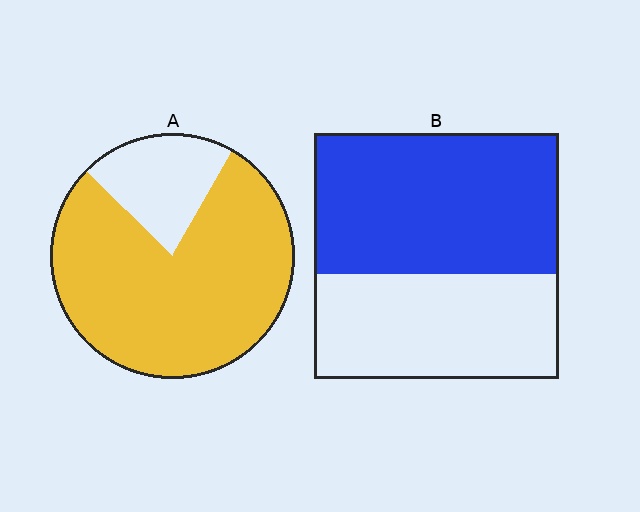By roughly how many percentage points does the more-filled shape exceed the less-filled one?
By roughly 20 percentage points (A over B).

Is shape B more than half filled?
Yes.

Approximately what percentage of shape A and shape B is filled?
A is approximately 80% and B is approximately 55%.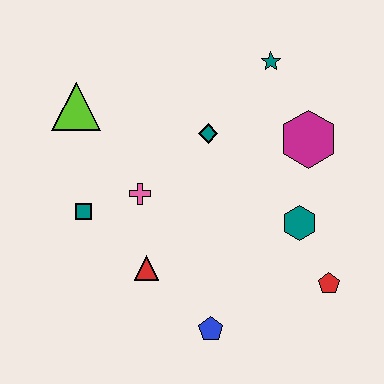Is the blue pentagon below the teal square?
Yes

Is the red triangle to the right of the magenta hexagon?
No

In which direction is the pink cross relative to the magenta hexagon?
The pink cross is to the left of the magenta hexagon.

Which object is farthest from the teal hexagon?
The lime triangle is farthest from the teal hexagon.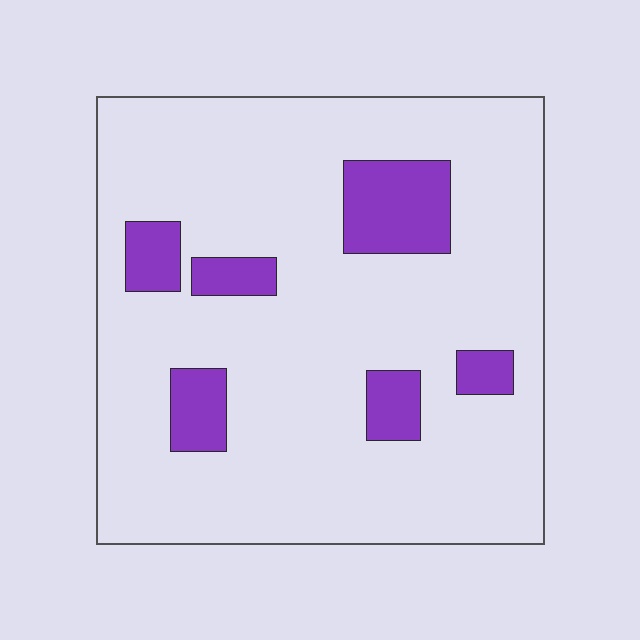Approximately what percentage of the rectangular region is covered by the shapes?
Approximately 15%.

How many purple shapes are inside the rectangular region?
6.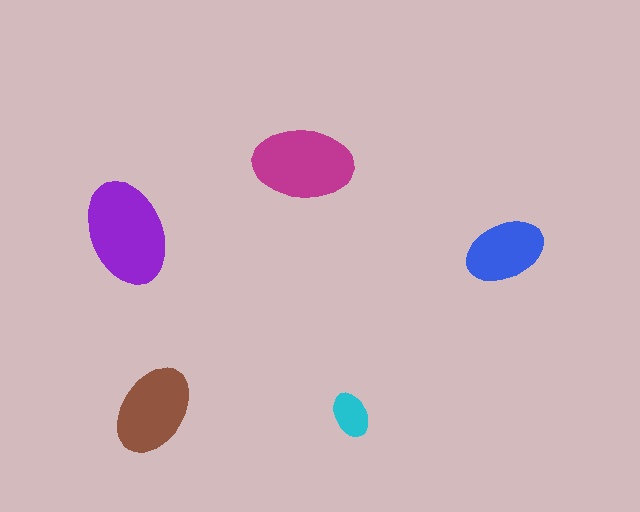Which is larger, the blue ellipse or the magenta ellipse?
The magenta one.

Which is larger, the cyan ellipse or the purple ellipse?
The purple one.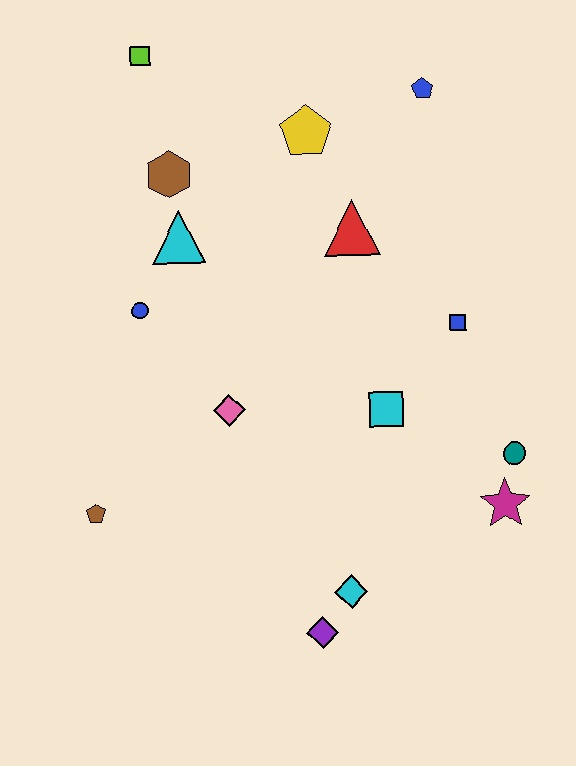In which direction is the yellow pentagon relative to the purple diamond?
The yellow pentagon is above the purple diamond.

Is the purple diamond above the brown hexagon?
No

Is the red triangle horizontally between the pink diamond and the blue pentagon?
Yes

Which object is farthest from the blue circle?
The magenta star is farthest from the blue circle.